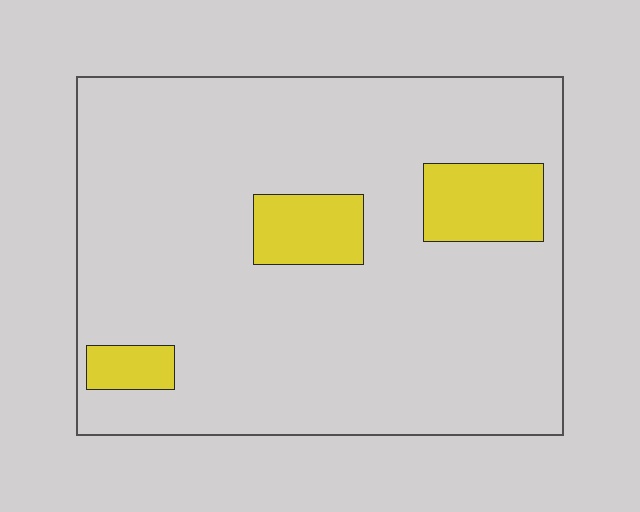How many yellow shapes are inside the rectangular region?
3.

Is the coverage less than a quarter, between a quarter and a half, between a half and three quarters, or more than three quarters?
Less than a quarter.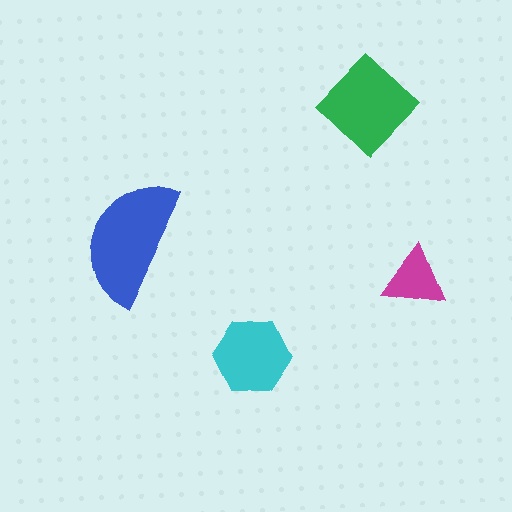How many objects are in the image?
There are 4 objects in the image.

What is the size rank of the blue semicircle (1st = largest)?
1st.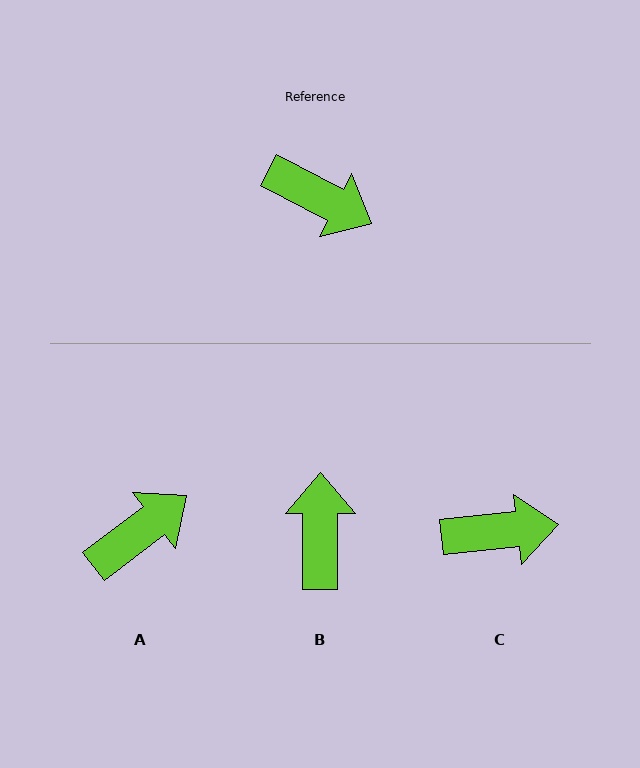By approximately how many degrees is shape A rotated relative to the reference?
Approximately 65 degrees counter-clockwise.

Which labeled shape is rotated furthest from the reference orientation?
B, about 117 degrees away.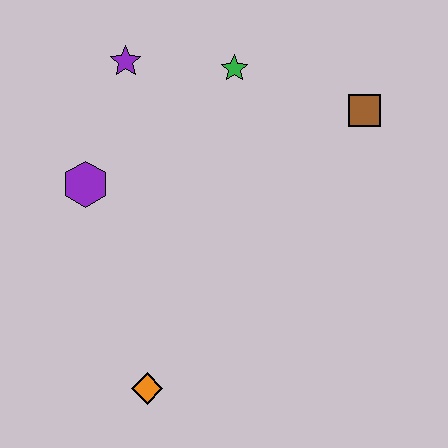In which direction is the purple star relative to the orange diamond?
The purple star is above the orange diamond.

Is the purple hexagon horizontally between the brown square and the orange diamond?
No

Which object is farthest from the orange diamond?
The brown square is farthest from the orange diamond.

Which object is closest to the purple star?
The green star is closest to the purple star.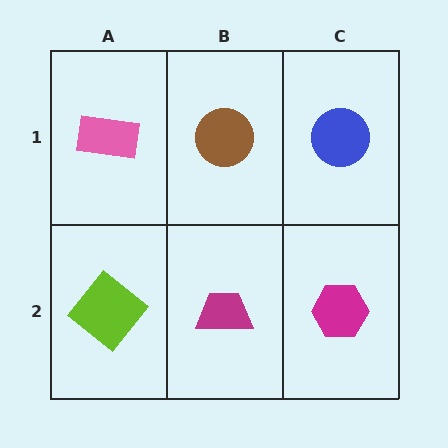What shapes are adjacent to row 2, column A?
A pink rectangle (row 1, column A), a magenta trapezoid (row 2, column B).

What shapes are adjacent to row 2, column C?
A blue circle (row 1, column C), a magenta trapezoid (row 2, column B).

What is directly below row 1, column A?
A lime diamond.